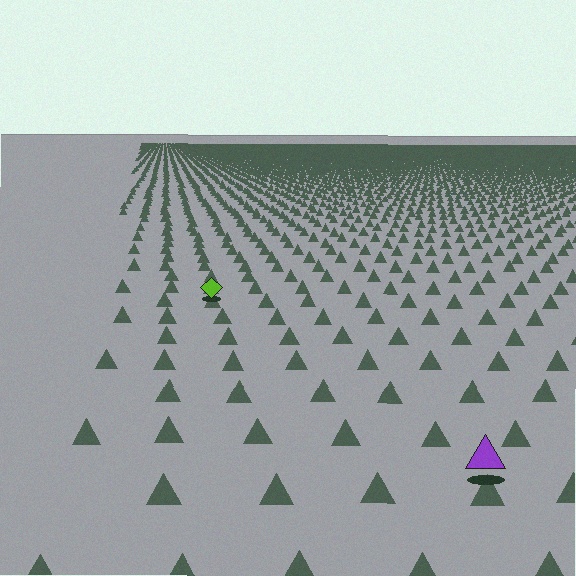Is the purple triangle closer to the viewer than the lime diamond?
Yes. The purple triangle is closer — you can tell from the texture gradient: the ground texture is coarser near it.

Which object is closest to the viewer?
The purple triangle is closest. The texture marks near it are larger and more spread out.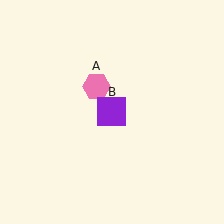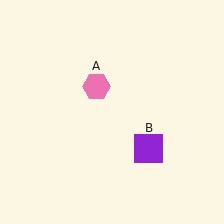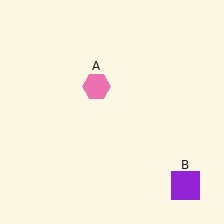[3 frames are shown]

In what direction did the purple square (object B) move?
The purple square (object B) moved down and to the right.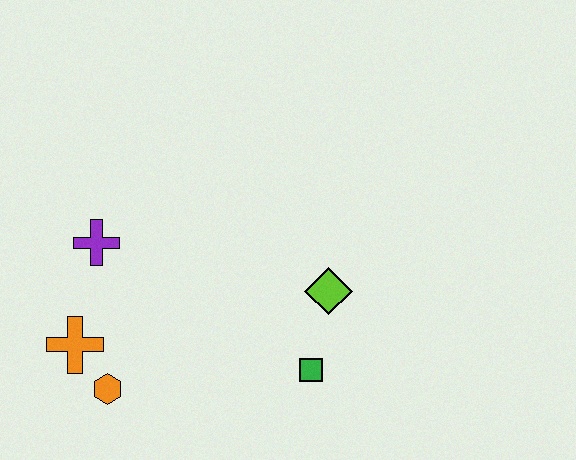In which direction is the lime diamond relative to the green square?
The lime diamond is above the green square.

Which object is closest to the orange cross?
The orange hexagon is closest to the orange cross.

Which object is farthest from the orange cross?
The lime diamond is farthest from the orange cross.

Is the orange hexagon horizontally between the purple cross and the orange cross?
No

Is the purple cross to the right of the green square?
No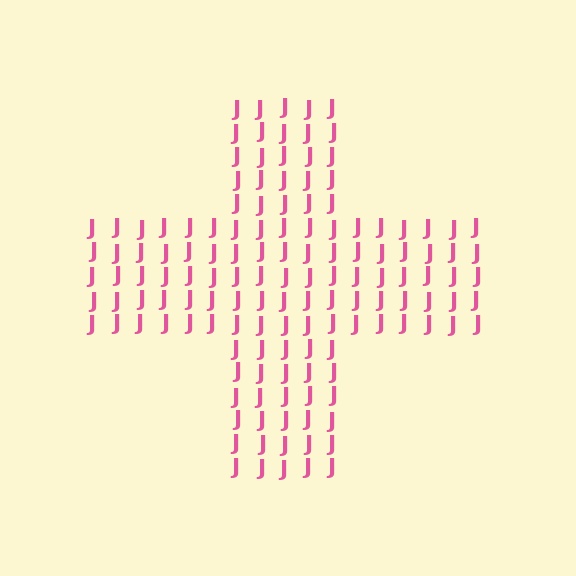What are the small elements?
The small elements are letter J's.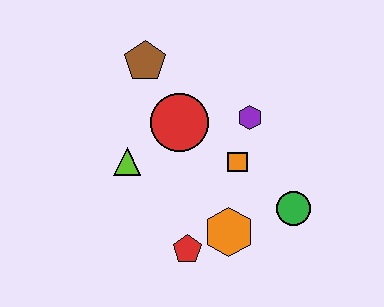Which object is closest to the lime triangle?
The red circle is closest to the lime triangle.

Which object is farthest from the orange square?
The brown pentagon is farthest from the orange square.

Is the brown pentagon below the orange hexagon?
No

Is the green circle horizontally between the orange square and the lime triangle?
No